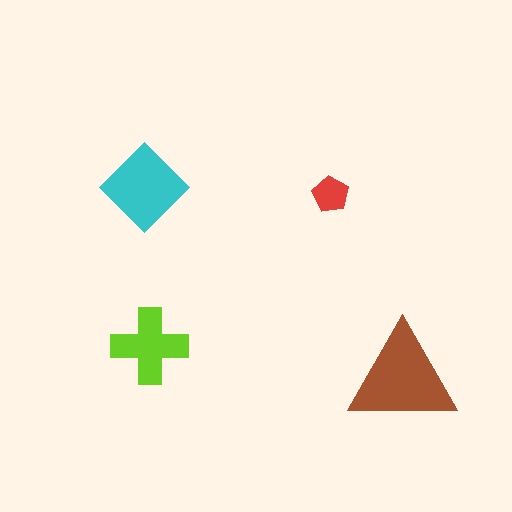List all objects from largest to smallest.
The brown triangle, the cyan diamond, the lime cross, the red pentagon.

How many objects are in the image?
There are 4 objects in the image.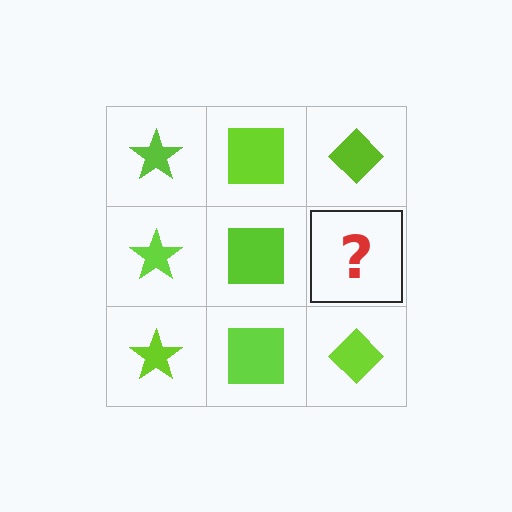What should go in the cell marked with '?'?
The missing cell should contain a lime diamond.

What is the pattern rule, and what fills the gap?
The rule is that each column has a consistent shape. The gap should be filled with a lime diamond.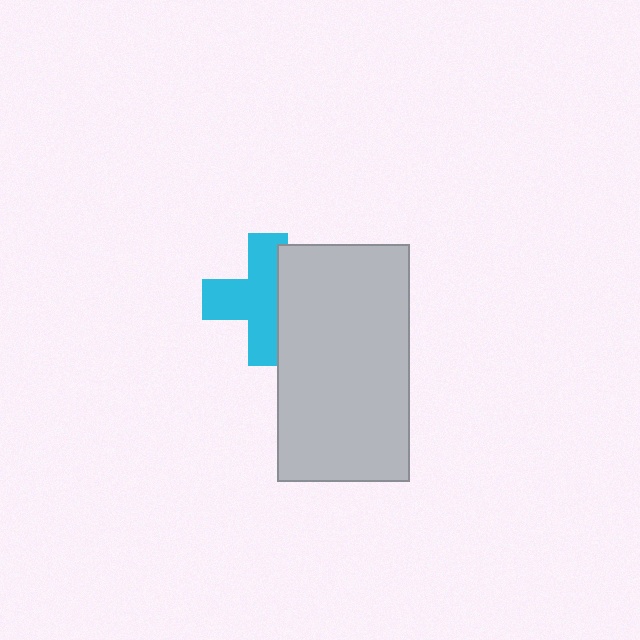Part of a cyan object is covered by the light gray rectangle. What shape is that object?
It is a cross.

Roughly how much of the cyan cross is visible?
Most of it is visible (roughly 66%).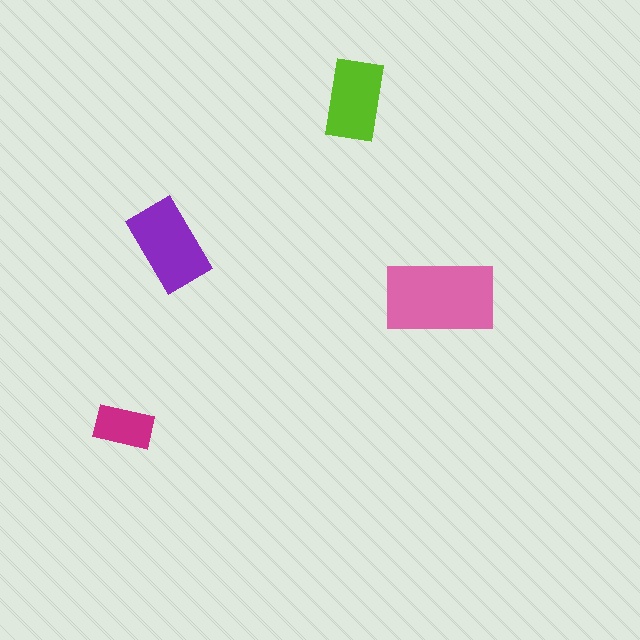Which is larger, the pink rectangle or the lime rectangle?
The pink one.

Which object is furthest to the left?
The magenta rectangle is leftmost.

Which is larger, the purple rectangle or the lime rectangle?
The purple one.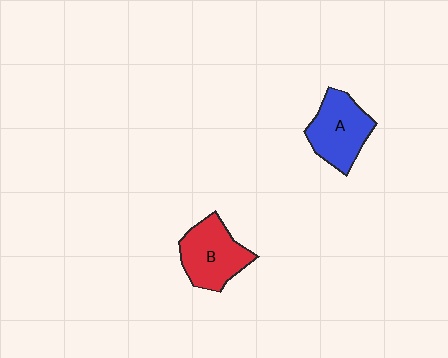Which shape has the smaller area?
Shape A (blue).